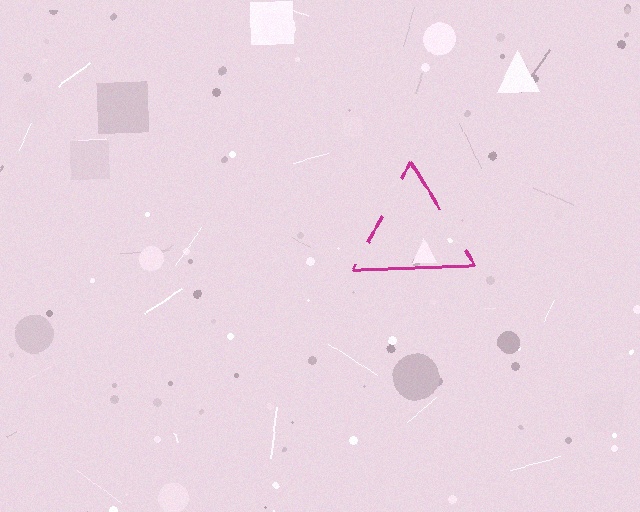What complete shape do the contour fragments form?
The contour fragments form a triangle.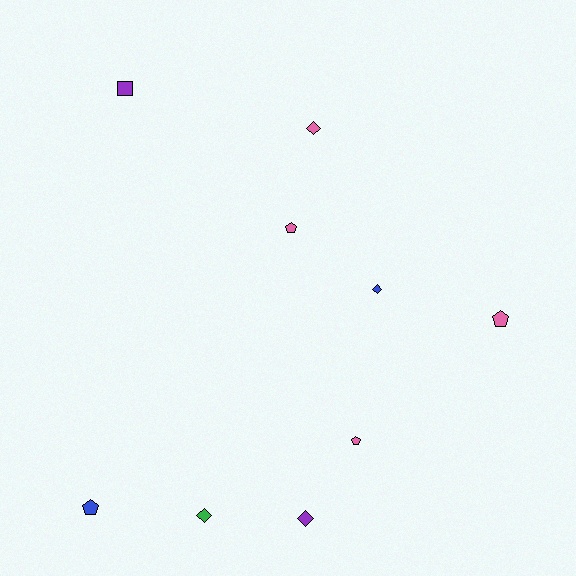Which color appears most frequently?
Pink, with 4 objects.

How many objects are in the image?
There are 9 objects.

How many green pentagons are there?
There are no green pentagons.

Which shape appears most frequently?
Diamond, with 4 objects.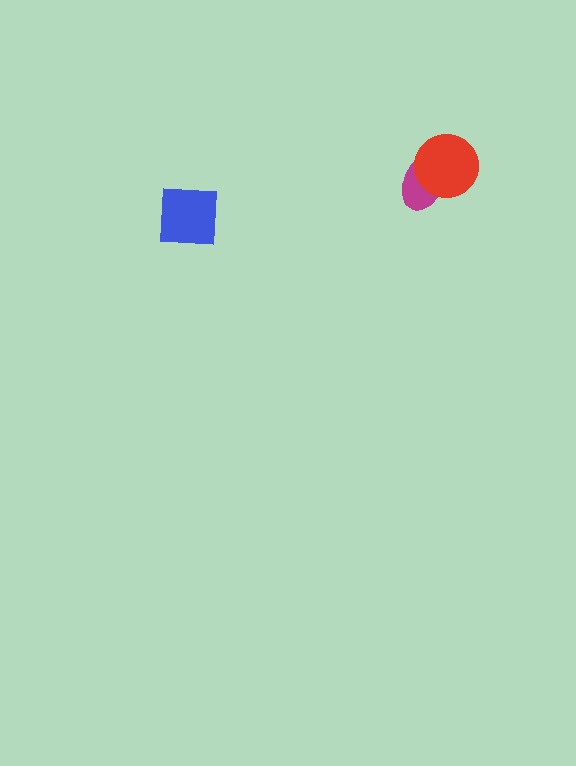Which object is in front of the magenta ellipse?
The red circle is in front of the magenta ellipse.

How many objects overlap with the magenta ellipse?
1 object overlaps with the magenta ellipse.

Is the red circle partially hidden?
No, no other shape covers it.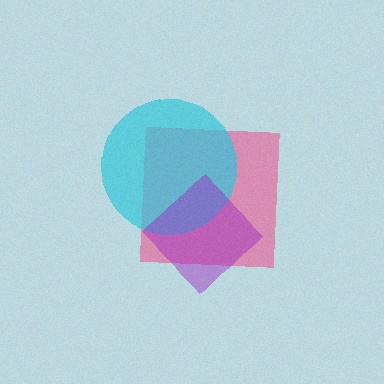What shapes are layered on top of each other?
The layered shapes are: a pink square, a cyan circle, a purple diamond.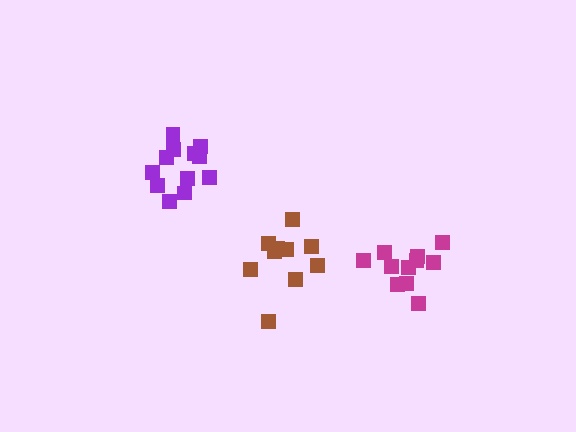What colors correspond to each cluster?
The clusters are colored: brown, purple, magenta.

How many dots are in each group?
Group 1: 10 dots, Group 2: 12 dots, Group 3: 11 dots (33 total).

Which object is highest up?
The purple cluster is topmost.